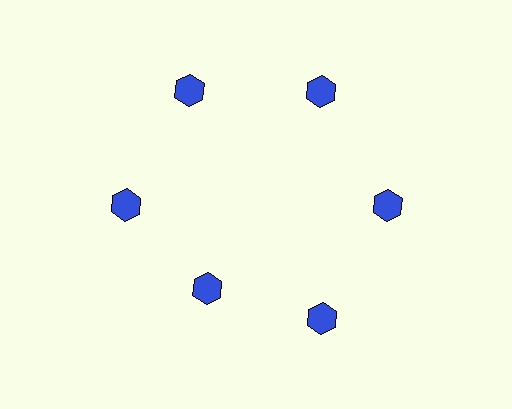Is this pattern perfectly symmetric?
No. The 6 blue hexagons are arranged in a ring, but one element near the 7 o'clock position is pulled inward toward the center, breaking the 6-fold rotational symmetry.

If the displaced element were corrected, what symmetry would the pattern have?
It would have 6-fold rotational symmetry — the pattern would map onto itself every 60 degrees.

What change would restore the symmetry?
The symmetry would be restored by moving it outward, back onto the ring so that all 6 hexagons sit at equal angles and equal distance from the center.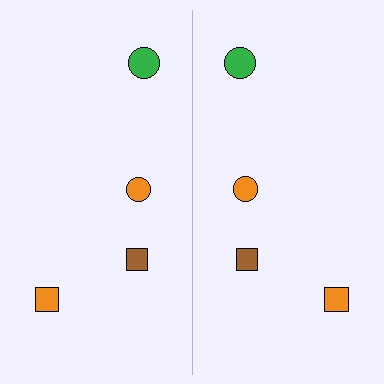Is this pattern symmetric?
Yes, this pattern has bilateral (reflection) symmetry.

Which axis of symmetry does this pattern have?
The pattern has a vertical axis of symmetry running through the center of the image.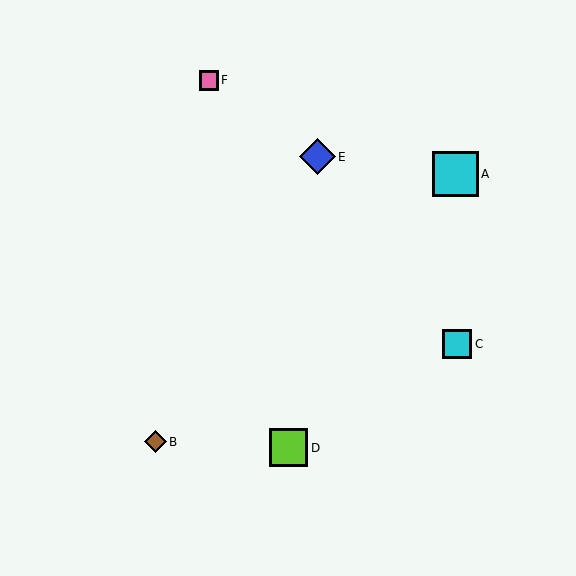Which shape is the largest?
The cyan square (labeled A) is the largest.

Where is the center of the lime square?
The center of the lime square is at (289, 448).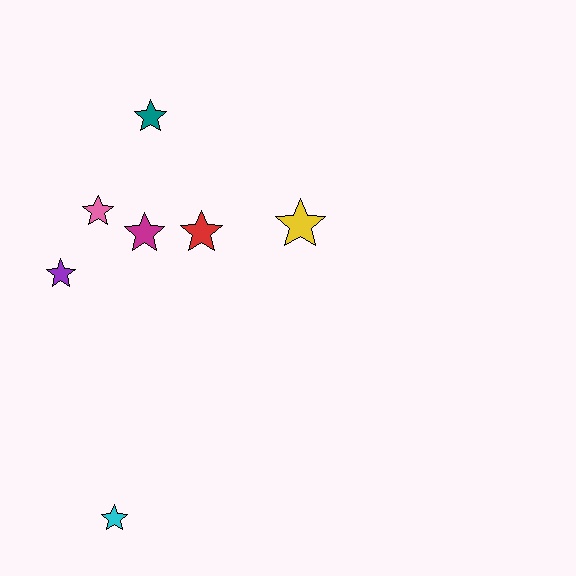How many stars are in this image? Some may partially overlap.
There are 7 stars.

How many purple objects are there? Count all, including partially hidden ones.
There is 1 purple object.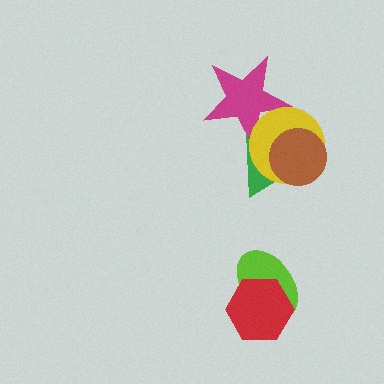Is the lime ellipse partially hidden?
Yes, it is partially covered by another shape.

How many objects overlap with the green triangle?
3 objects overlap with the green triangle.